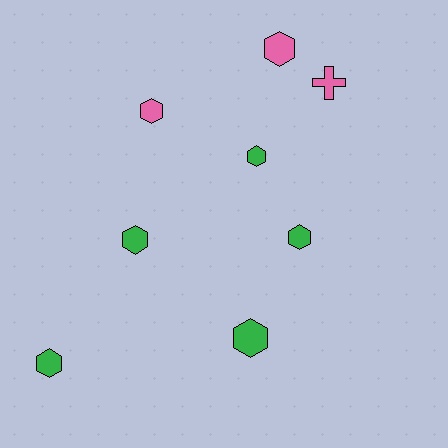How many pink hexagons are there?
There are 2 pink hexagons.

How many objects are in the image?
There are 8 objects.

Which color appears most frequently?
Green, with 5 objects.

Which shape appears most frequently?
Hexagon, with 7 objects.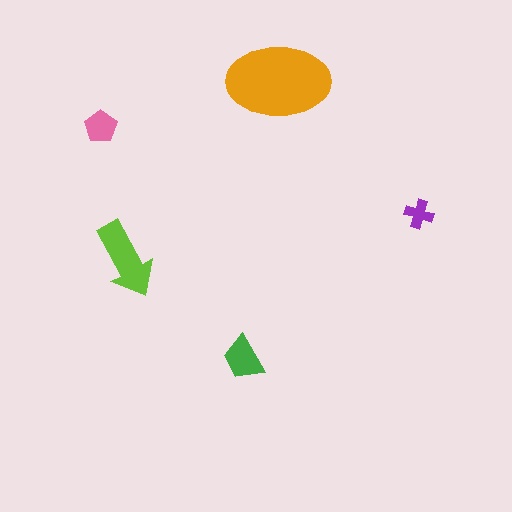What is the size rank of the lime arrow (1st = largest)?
2nd.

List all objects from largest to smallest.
The orange ellipse, the lime arrow, the green trapezoid, the pink pentagon, the purple cross.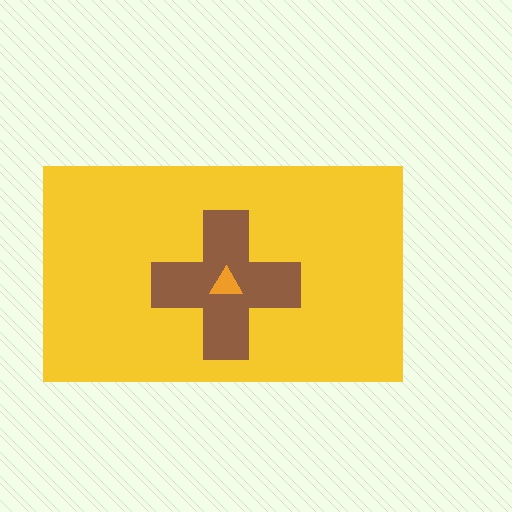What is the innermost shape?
The orange triangle.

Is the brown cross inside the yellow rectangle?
Yes.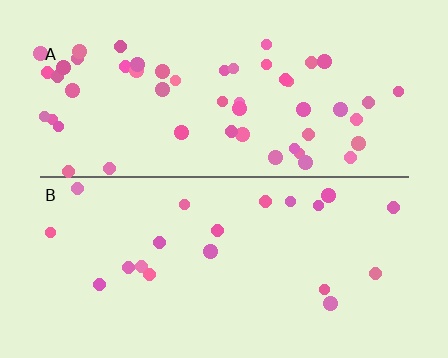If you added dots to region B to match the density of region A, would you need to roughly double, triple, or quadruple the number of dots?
Approximately triple.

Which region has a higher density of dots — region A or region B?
A (the top).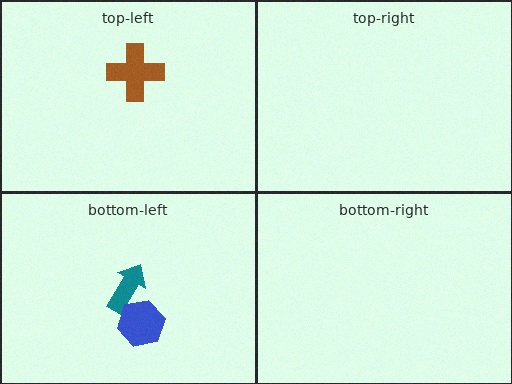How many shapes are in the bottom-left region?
2.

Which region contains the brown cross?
The top-left region.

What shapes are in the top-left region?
The brown cross.